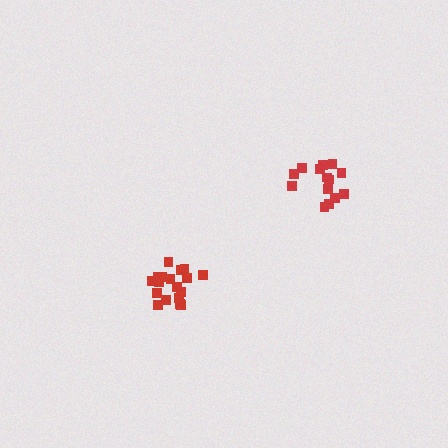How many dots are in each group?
Group 1: 19 dots, Group 2: 14 dots (33 total).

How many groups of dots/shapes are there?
There are 2 groups.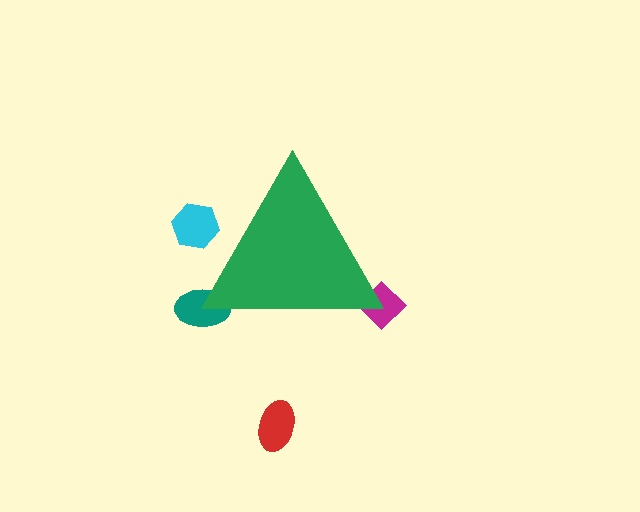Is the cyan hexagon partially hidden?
Yes, the cyan hexagon is partially hidden behind the green triangle.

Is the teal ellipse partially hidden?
Yes, the teal ellipse is partially hidden behind the green triangle.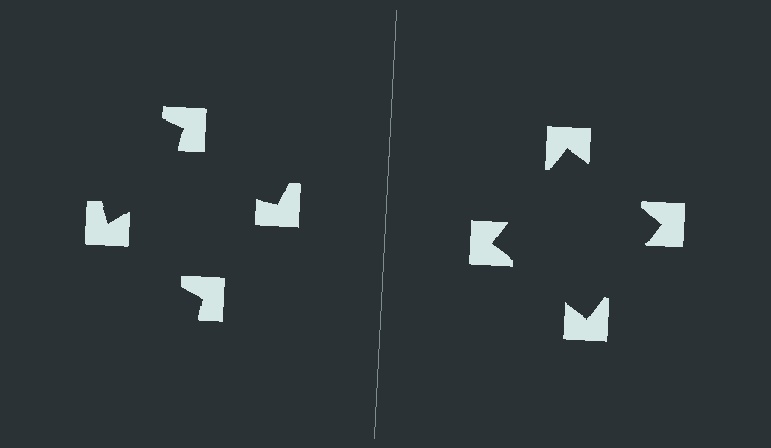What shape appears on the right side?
An illusory square.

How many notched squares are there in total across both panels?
8 — 4 on each side.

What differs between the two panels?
The notched squares are positioned identically on both sides; only the wedge orientations differ. On the right they align to a square; on the left they are misaligned.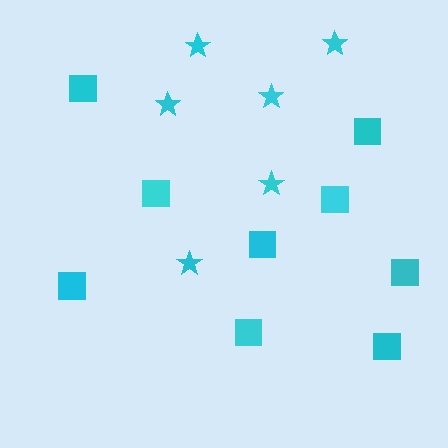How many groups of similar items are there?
There are 2 groups: one group of stars (6) and one group of squares (9).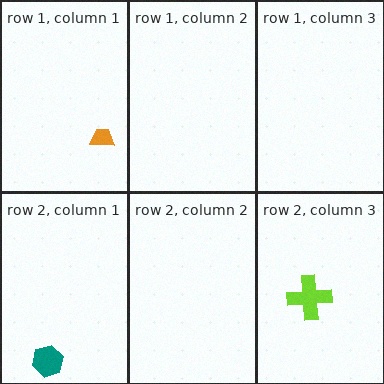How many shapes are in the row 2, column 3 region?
1.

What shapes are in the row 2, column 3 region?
The lime cross.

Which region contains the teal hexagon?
The row 2, column 1 region.